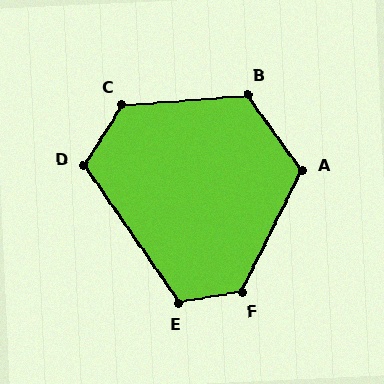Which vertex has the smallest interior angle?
D, at approximately 113 degrees.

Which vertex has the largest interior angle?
C, at approximately 127 degrees.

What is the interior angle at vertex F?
Approximately 126 degrees (obtuse).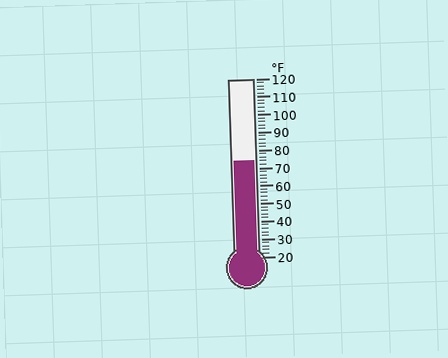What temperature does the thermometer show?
The thermometer shows approximately 74°F.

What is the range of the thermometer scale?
The thermometer scale ranges from 20°F to 120°F.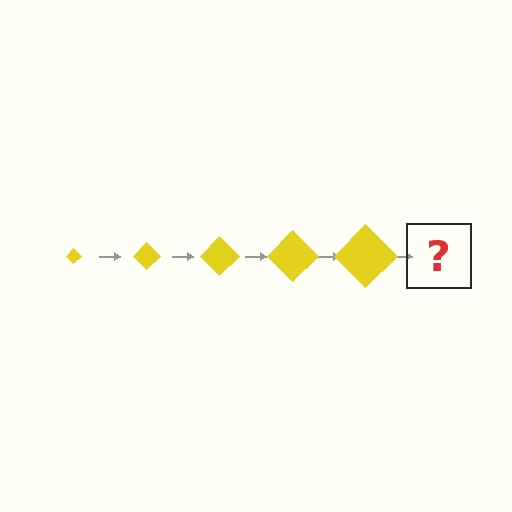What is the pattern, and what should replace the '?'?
The pattern is that the diamond gets progressively larger each step. The '?' should be a yellow diamond, larger than the previous one.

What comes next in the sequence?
The next element should be a yellow diamond, larger than the previous one.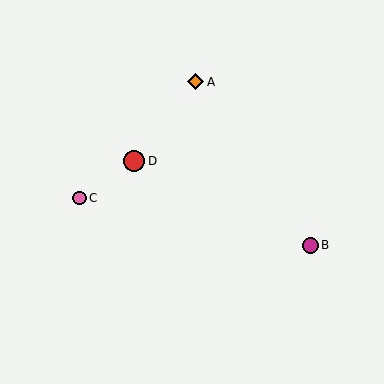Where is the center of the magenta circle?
The center of the magenta circle is at (310, 245).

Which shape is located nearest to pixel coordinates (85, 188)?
The pink circle (labeled C) at (79, 198) is nearest to that location.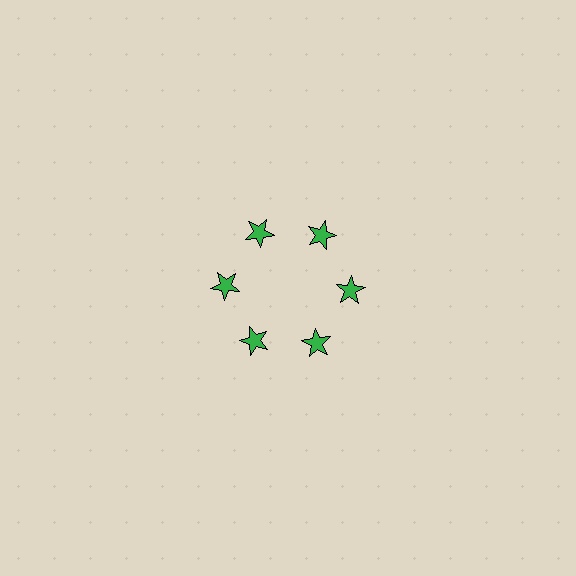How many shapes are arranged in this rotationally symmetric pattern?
There are 6 shapes, arranged in 6 groups of 1.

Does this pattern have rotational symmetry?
Yes, this pattern has 6-fold rotational symmetry. It looks the same after rotating 60 degrees around the center.